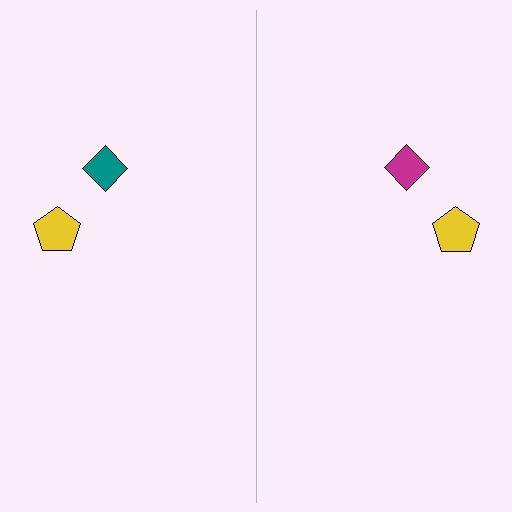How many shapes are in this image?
There are 4 shapes in this image.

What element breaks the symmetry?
The magenta diamond on the right side breaks the symmetry — its mirror counterpart is teal.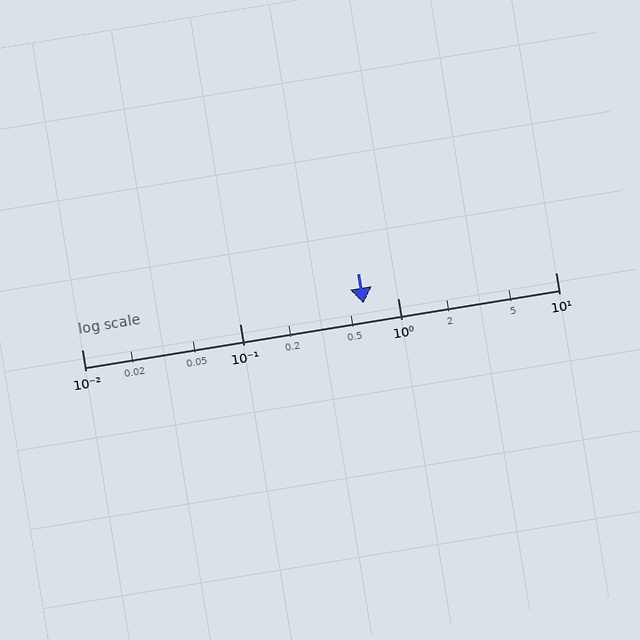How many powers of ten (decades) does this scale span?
The scale spans 3 decades, from 0.01 to 10.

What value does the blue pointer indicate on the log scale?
The pointer indicates approximately 0.61.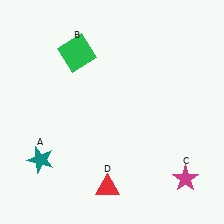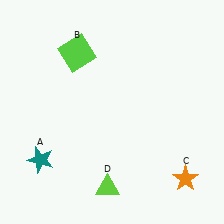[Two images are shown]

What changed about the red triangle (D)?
In Image 1, D is red. In Image 2, it changed to lime.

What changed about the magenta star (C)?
In Image 1, C is magenta. In Image 2, it changed to orange.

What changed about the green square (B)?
In Image 1, B is green. In Image 2, it changed to lime.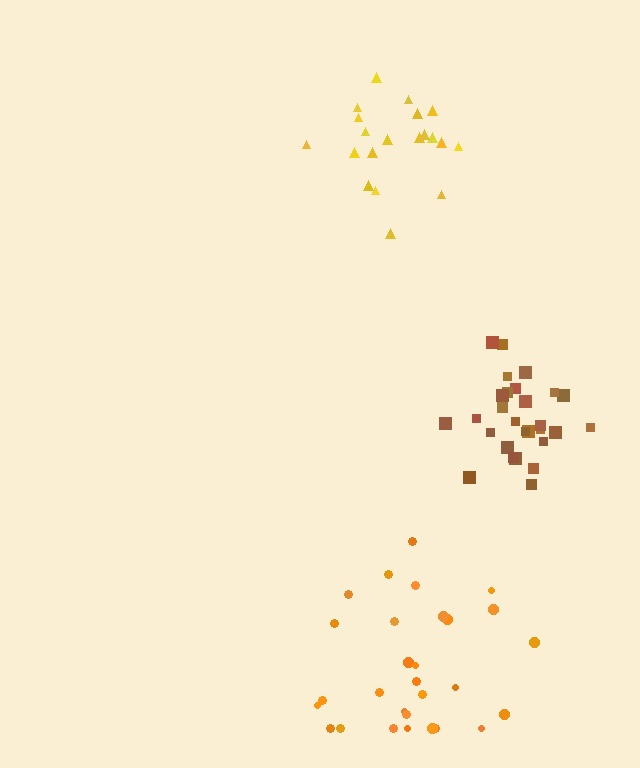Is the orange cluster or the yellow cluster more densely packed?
Yellow.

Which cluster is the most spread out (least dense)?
Orange.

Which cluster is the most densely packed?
Yellow.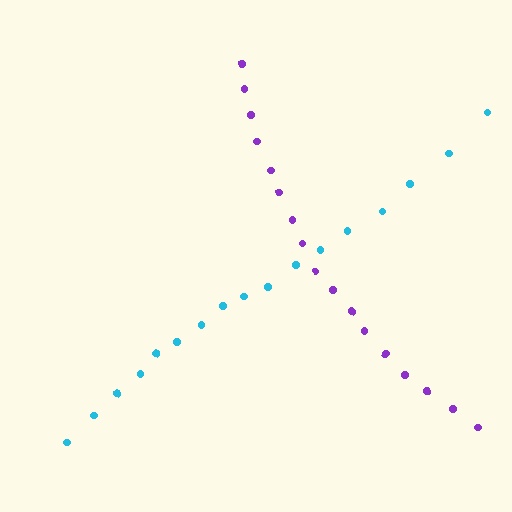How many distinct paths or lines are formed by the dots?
There are 2 distinct paths.